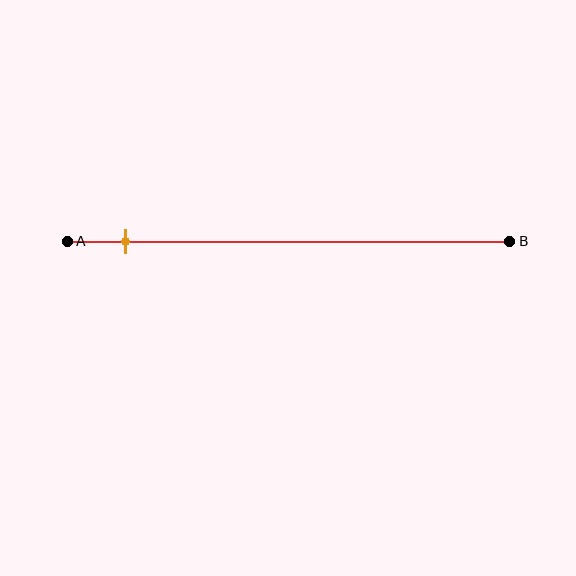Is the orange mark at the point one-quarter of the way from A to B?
No, the mark is at about 15% from A, not at the 25% one-quarter point.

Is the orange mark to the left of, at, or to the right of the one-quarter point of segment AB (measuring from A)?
The orange mark is to the left of the one-quarter point of segment AB.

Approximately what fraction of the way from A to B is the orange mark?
The orange mark is approximately 15% of the way from A to B.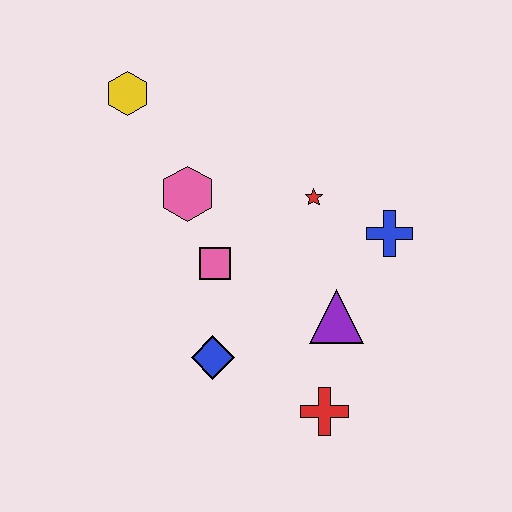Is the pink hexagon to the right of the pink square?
No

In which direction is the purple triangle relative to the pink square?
The purple triangle is to the right of the pink square.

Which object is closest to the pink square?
The pink hexagon is closest to the pink square.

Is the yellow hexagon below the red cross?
No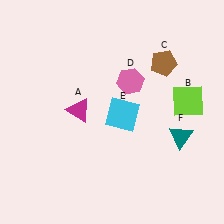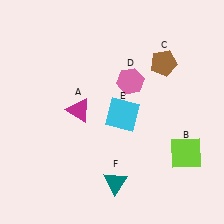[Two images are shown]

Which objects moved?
The objects that moved are: the lime square (B), the teal triangle (F).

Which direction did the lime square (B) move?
The lime square (B) moved down.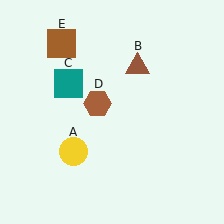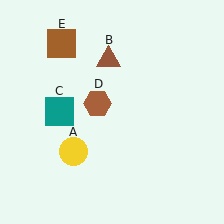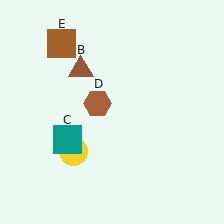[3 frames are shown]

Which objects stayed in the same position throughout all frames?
Yellow circle (object A) and brown hexagon (object D) and brown square (object E) remained stationary.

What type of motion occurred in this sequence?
The brown triangle (object B), teal square (object C) rotated counterclockwise around the center of the scene.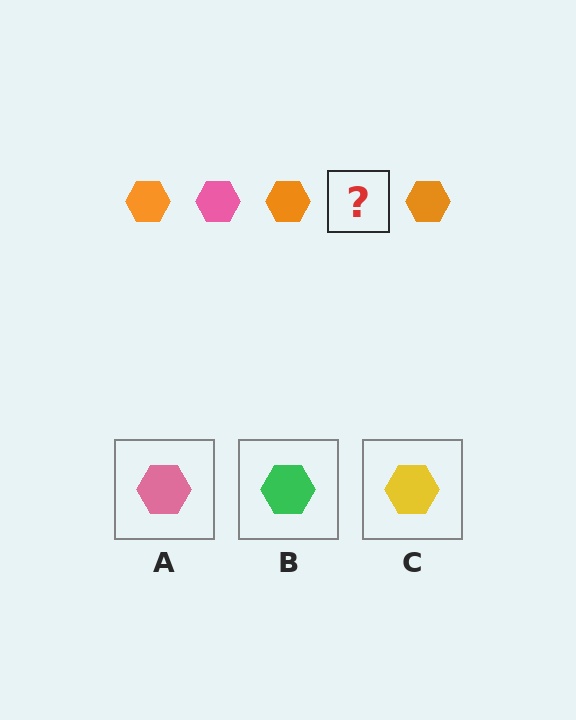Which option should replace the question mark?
Option A.